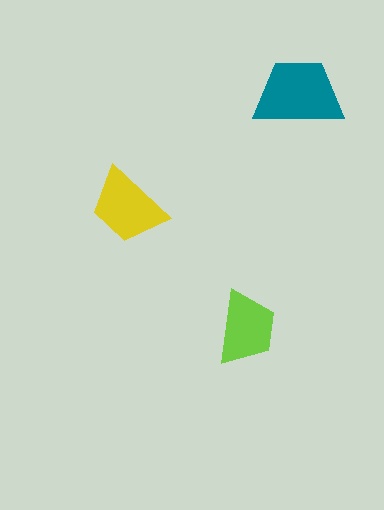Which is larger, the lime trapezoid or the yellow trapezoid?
The yellow one.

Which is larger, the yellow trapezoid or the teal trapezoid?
The teal one.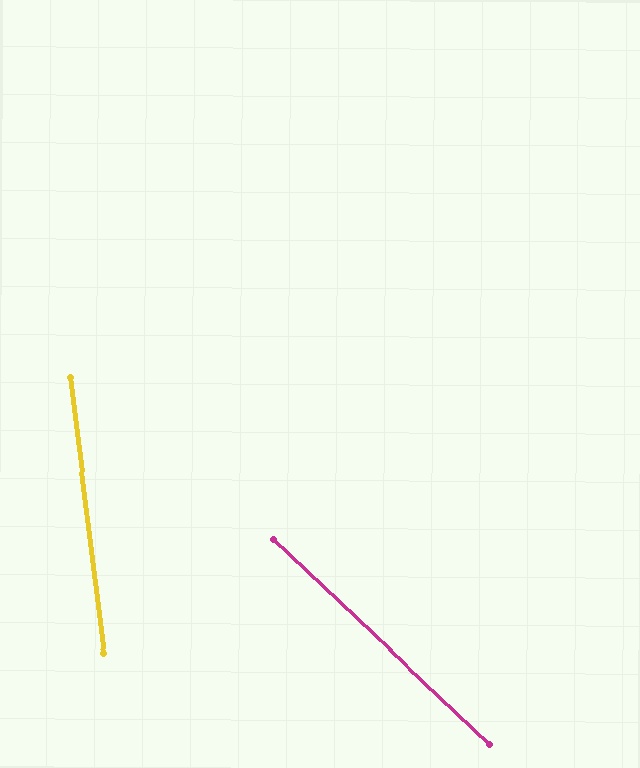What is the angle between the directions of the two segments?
Approximately 39 degrees.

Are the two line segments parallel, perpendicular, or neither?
Neither parallel nor perpendicular — they differ by about 39°.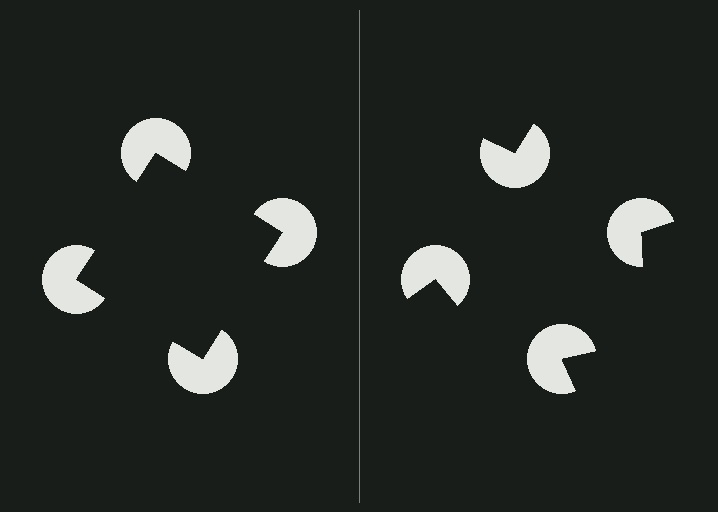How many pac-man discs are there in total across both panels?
8 — 4 on each side.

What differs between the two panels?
The pac-man discs are positioned identically on both sides; only the wedge orientations differ. On the left they align to a square; on the right they are misaligned.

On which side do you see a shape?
An illusory square appears on the left side. On the right side the wedge cuts are rotated, so no coherent shape forms.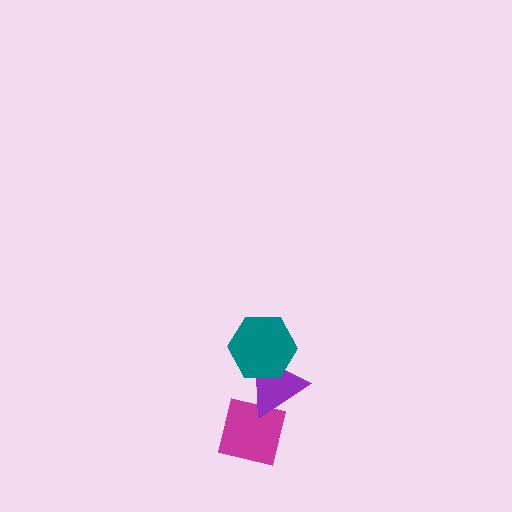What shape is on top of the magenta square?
The purple triangle is on top of the magenta square.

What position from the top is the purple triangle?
The purple triangle is 2nd from the top.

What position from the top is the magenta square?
The magenta square is 3rd from the top.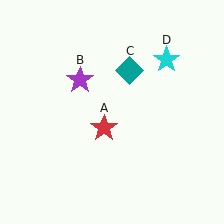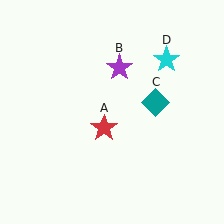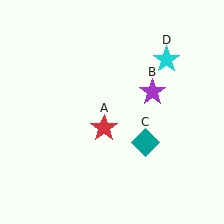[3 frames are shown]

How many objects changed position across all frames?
2 objects changed position: purple star (object B), teal diamond (object C).